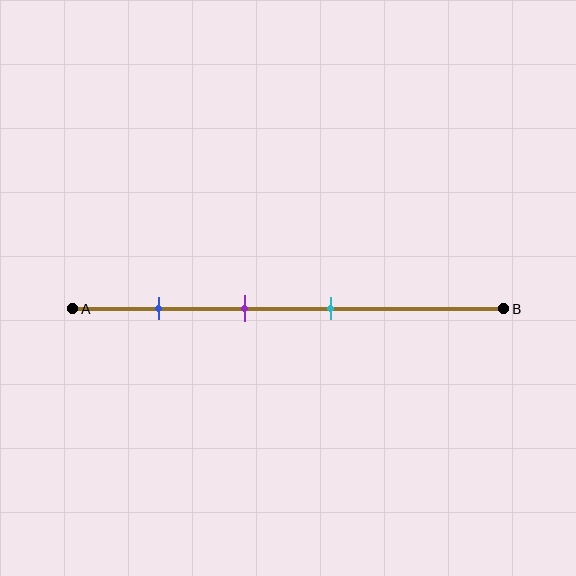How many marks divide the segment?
There are 3 marks dividing the segment.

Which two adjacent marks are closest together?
The purple and cyan marks are the closest adjacent pair.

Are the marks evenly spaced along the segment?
Yes, the marks are approximately evenly spaced.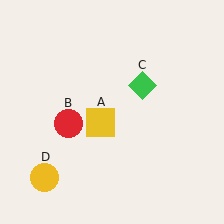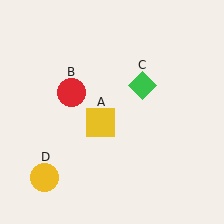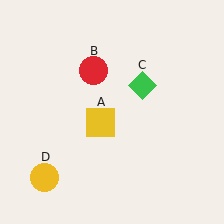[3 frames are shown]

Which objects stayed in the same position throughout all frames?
Yellow square (object A) and green diamond (object C) and yellow circle (object D) remained stationary.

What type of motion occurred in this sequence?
The red circle (object B) rotated clockwise around the center of the scene.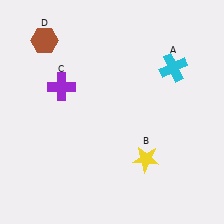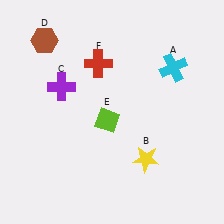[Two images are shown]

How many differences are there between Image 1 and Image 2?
There are 2 differences between the two images.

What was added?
A lime diamond (E), a red cross (F) were added in Image 2.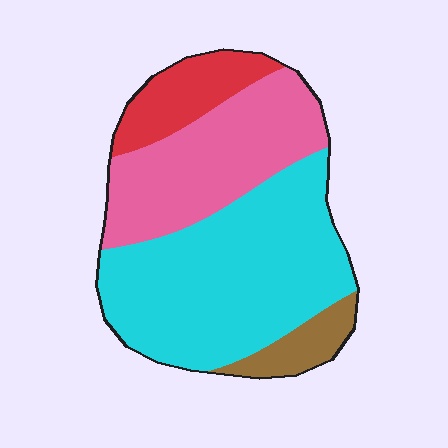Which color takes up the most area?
Cyan, at roughly 50%.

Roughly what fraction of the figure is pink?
Pink covers around 30% of the figure.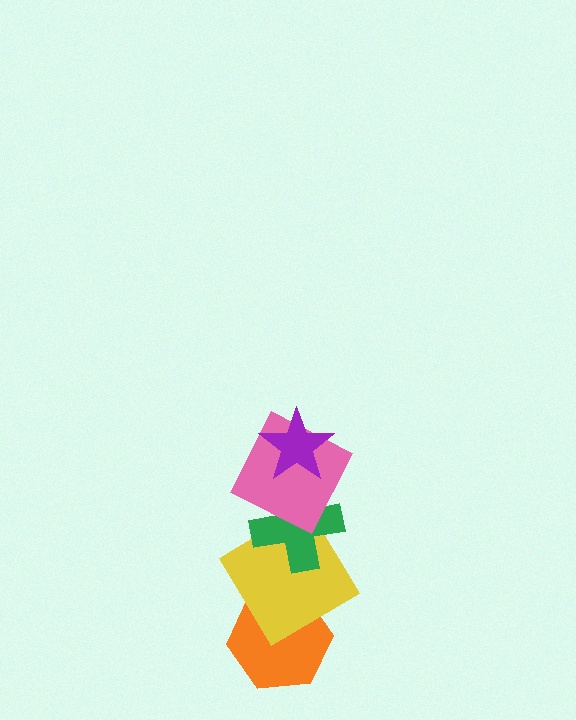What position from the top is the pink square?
The pink square is 2nd from the top.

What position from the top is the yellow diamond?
The yellow diamond is 4th from the top.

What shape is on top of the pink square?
The purple star is on top of the pink square.